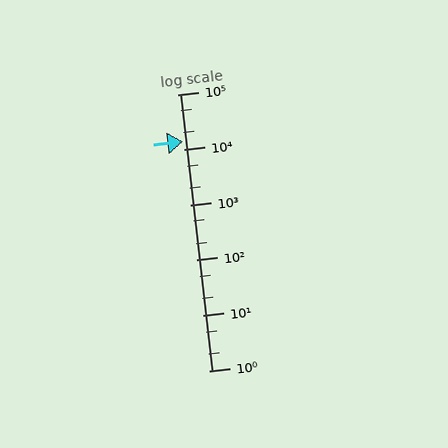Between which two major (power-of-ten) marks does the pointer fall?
The pointer is between 10000 and 100000.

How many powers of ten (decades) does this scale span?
The scale spans 5 decades, from 1 to 100000.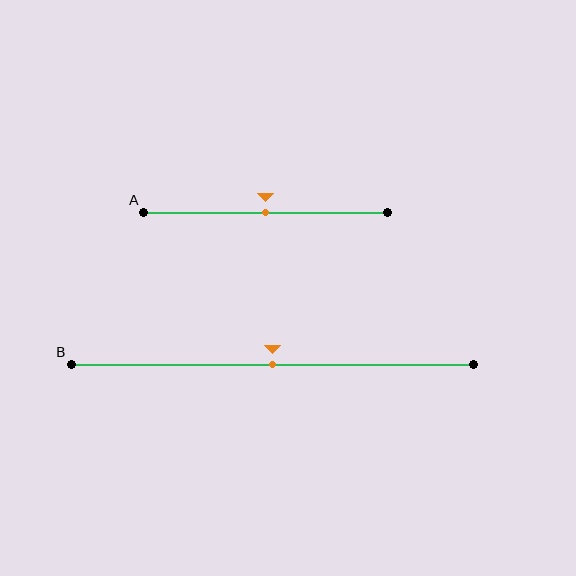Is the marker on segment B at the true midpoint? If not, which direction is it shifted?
Yes, the marker on segment B is at the true midpoint.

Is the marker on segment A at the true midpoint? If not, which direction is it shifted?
Yes, the marker on segment A is at the true midpoint.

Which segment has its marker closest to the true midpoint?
Segment A has its marker closest to the true midpoint.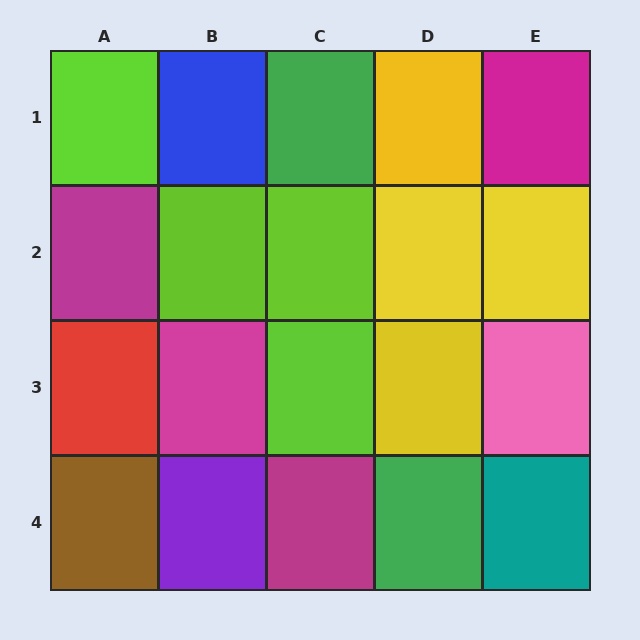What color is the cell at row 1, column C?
Green.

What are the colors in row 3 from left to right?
Red, magenta, lime, yellow, pink.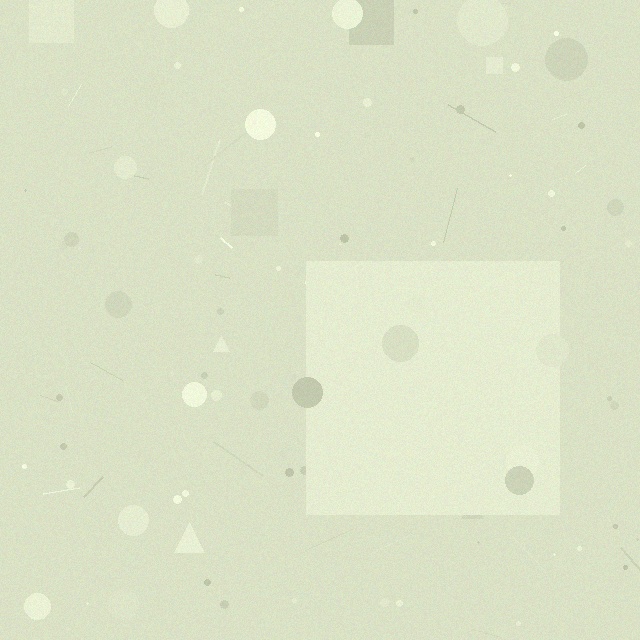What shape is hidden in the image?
A square is hidden in the image.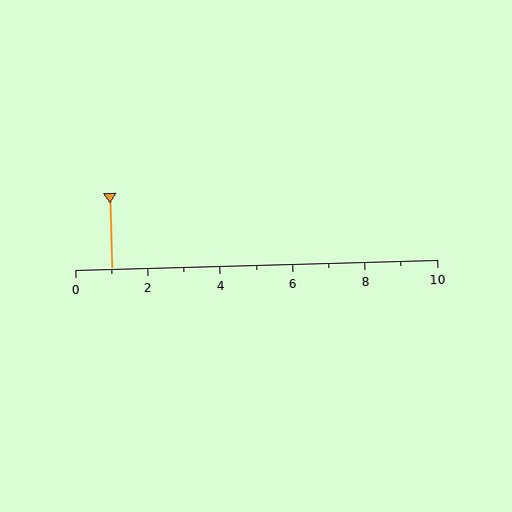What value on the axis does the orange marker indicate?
The marker indicates approximately 1.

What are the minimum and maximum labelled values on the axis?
The axis runs from 0 to 10.